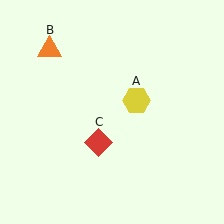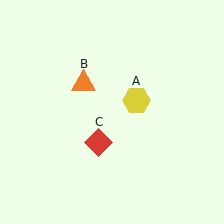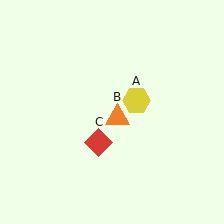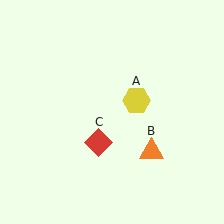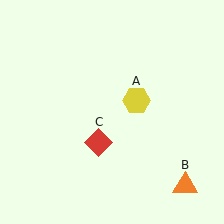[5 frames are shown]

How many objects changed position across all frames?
1 object changed position: orange triangle (object B).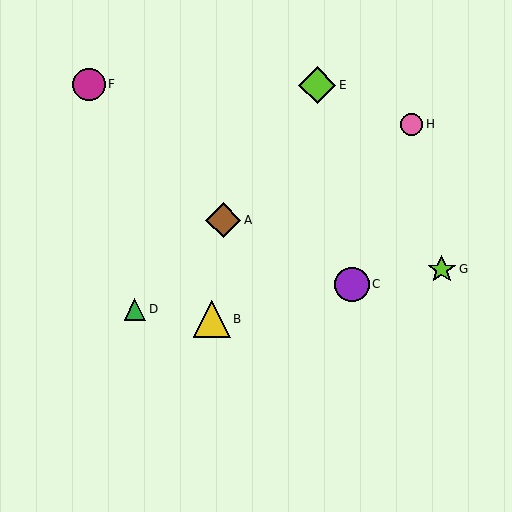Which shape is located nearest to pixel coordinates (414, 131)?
The pink circle (labeled H) at (412, 124) is nearest to that location.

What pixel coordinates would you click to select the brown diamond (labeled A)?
Click at (223, 220) to select the brown diamond A.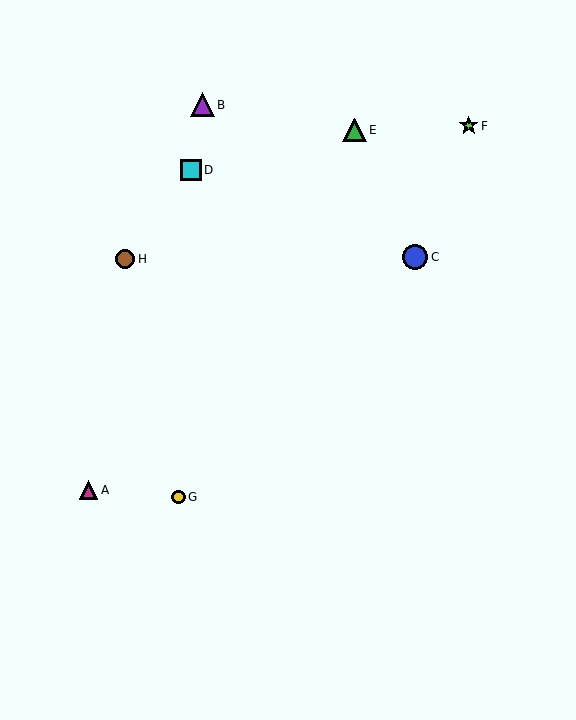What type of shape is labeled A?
Shape A is a magenta triangle.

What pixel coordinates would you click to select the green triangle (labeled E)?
Click at (355, 130) to select the green triangle E.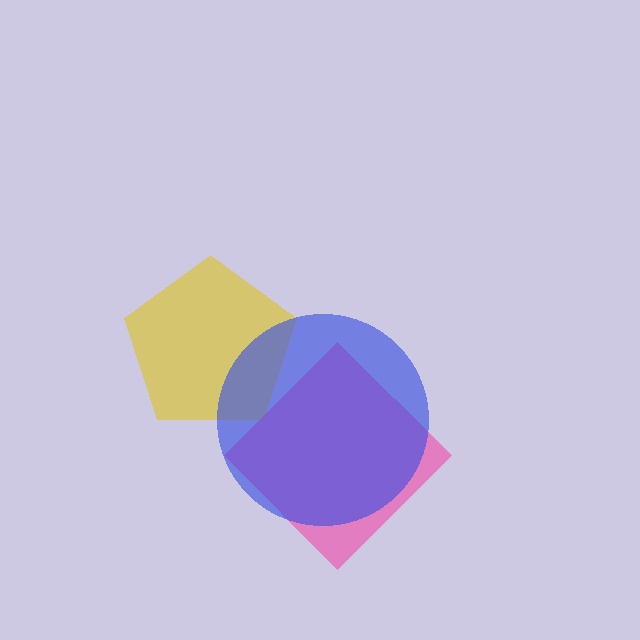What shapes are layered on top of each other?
The layered shapes are: a yellow pentagon, a pink diamond, a blue circle.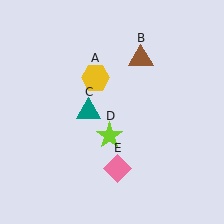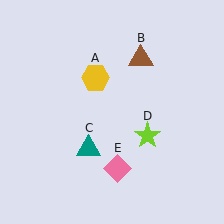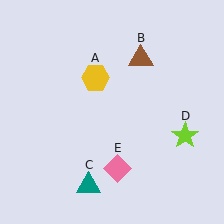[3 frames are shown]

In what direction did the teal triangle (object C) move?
The teal triangle (object C) moved down.